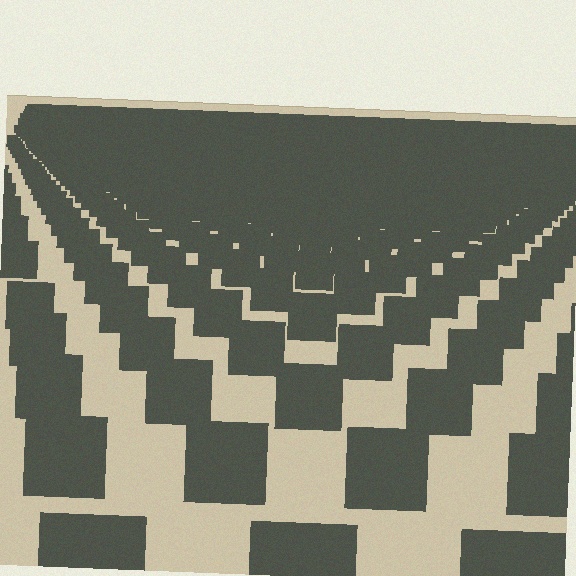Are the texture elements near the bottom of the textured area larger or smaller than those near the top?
Larger. Near the bottom, elements are closer to the viewer and appear at a bigger on-screen size.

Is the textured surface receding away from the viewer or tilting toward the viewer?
The surface is receding away from the viewer. Texture elements get smaller and denser toward the top.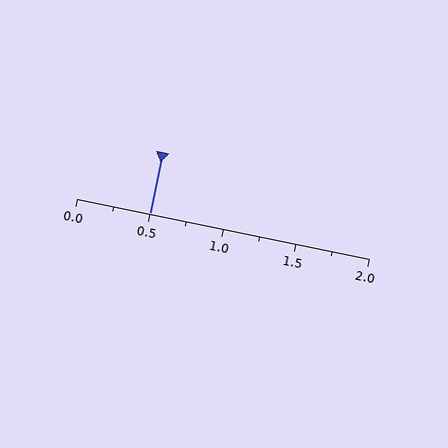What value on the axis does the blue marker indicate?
The marker indicates approximately 0.5.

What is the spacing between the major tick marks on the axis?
The major ticks are spaced 0.5 apart.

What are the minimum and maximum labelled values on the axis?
The axis runs from 0.0 to 2.0.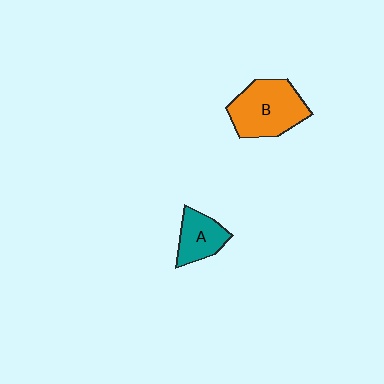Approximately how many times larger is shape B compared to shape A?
Approximately 1.7 times.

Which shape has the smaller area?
Shape A (teal).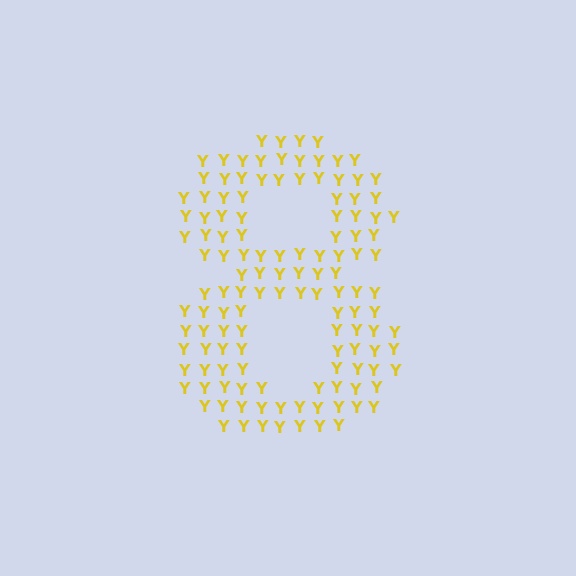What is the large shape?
The large shape is the digit 8.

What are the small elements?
The small elements are letter Y's.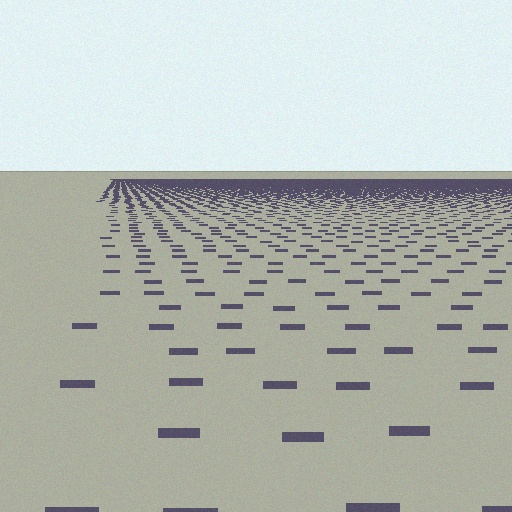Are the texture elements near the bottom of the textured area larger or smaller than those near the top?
Larger. Near the bottom, elements are closer to the viewer and appear at a bigger on-screen size.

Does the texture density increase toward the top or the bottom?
Density increases toward the top.